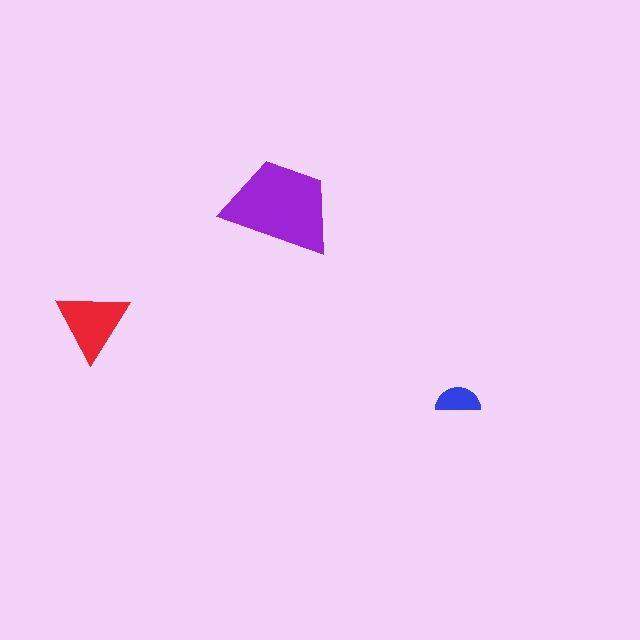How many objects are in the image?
There are 3 objects in the image.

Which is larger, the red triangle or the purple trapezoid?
The purple trapezoid.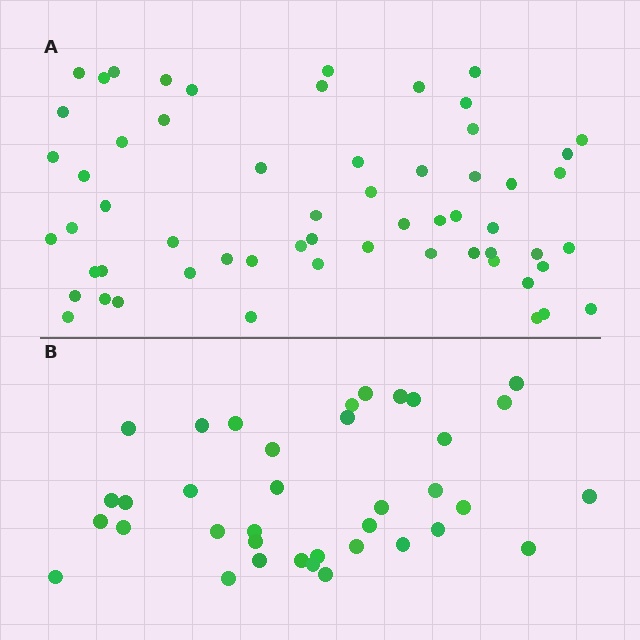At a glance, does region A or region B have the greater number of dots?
Region A (the top region) has more dots.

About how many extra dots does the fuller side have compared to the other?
Region A has approximately 20 more dots than region B.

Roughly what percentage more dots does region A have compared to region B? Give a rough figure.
About 60% more.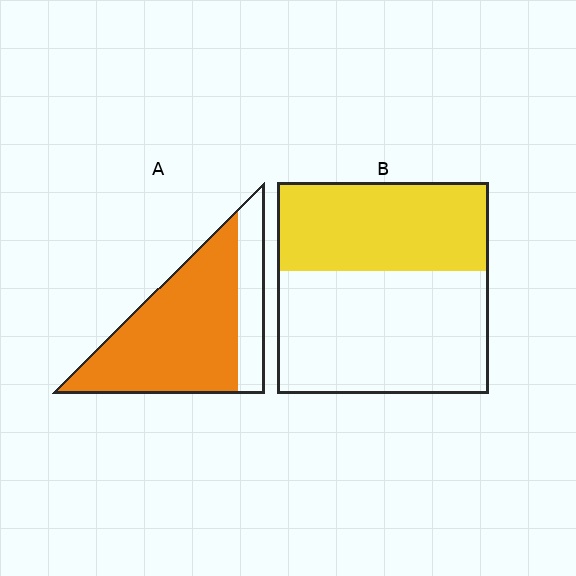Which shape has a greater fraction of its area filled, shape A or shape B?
Shape A.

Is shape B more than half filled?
No.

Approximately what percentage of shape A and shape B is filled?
A is approximately 75% and B is approximately 40%.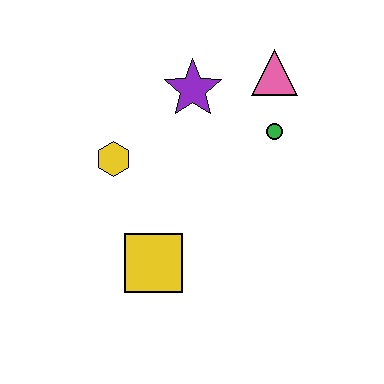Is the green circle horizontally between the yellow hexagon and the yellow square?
No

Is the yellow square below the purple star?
Yes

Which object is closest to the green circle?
The pink triangle is closest to the green circle.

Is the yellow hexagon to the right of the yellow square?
No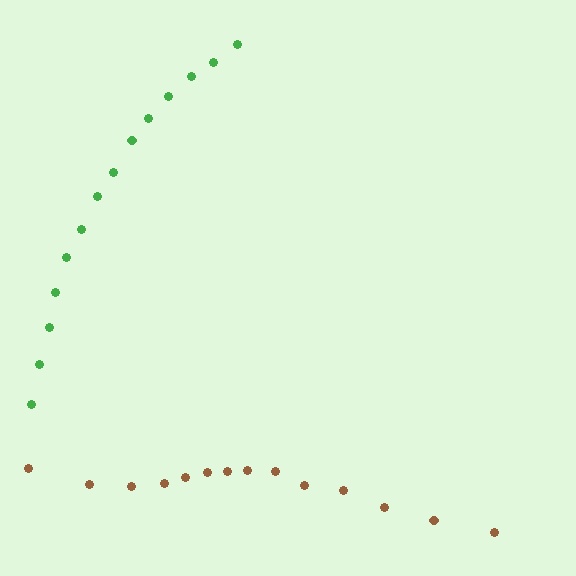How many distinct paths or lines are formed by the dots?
There are 2 distinct paths.